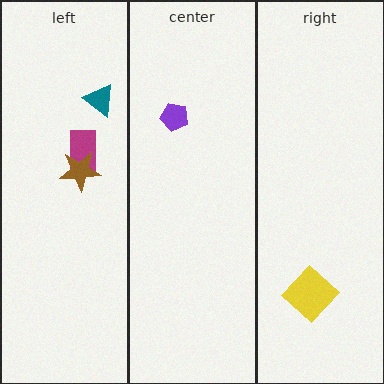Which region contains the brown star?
The left region.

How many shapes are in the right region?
1.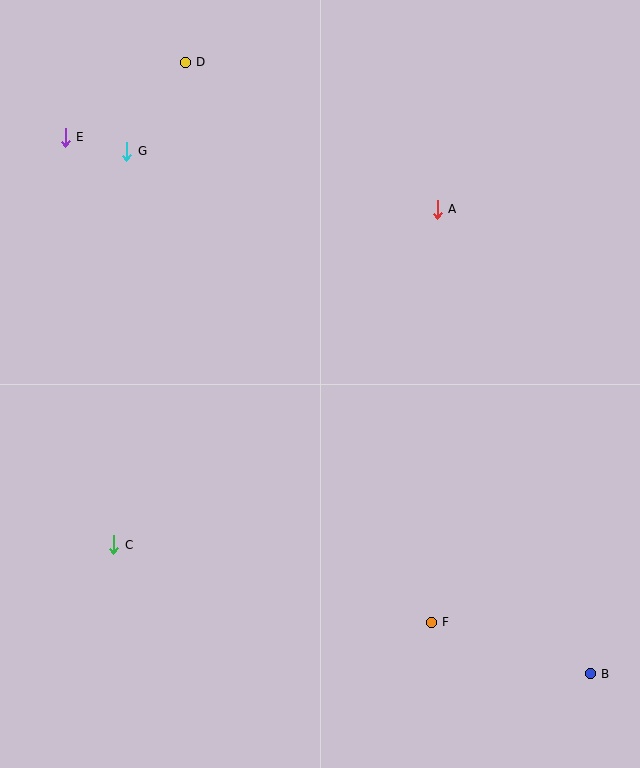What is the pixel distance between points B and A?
The distance between B and A is 489 pixels.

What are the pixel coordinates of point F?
Point F is at (431, 622).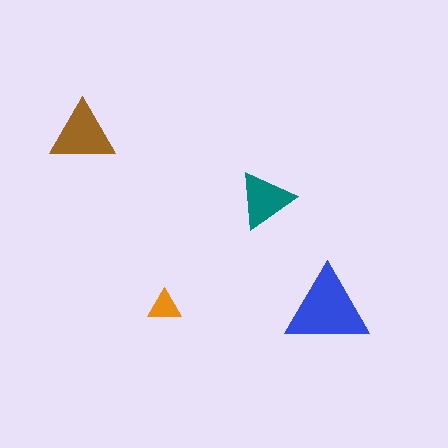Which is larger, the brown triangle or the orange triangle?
The brown one.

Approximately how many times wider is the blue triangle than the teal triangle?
About 1.5 times wider.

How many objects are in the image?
There are 4 objects in the image.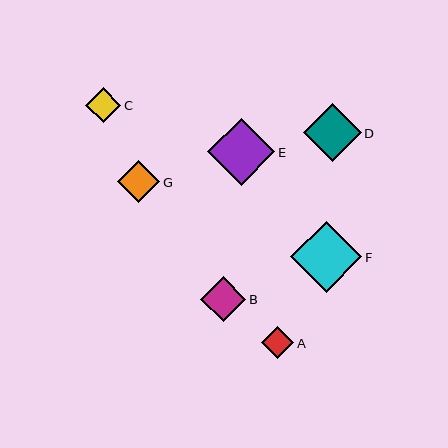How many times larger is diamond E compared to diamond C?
Diamond E is approximately 1.9 times the size of diamond C.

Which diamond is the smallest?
Diamond A is the smallest with a size of approximately 32 pixels.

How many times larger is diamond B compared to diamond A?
Diamond B is approximately 1.4 times the size of diamond A.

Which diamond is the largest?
Diamond F is the largest with a size of approximately 71 pixels.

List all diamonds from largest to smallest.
From largest to smallest: F, E, D, B, G, C, A.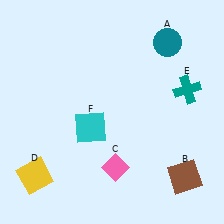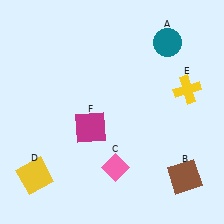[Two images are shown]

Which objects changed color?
E changed from teal to yellow. F changed from cyan to magenta.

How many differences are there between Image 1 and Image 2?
There are 2 differences between the two images.